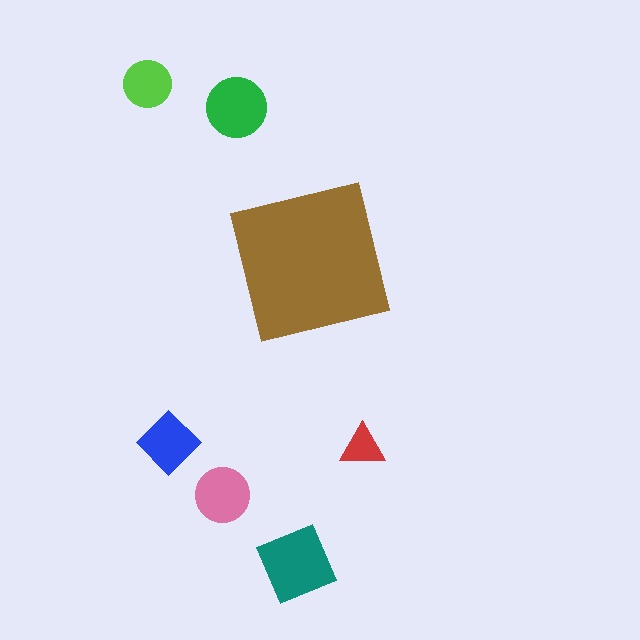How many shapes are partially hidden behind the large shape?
0 shapes are partially hidden.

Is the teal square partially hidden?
No, the teal square is fully visible.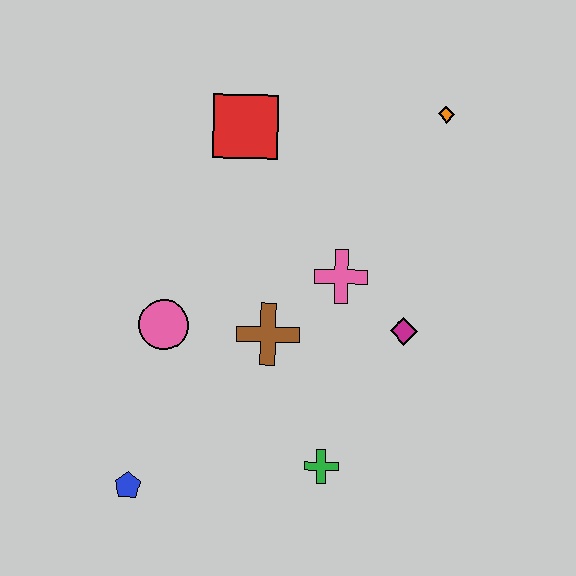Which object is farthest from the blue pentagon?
The orange diamond is farthest from the blue pentagon.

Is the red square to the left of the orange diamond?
Yes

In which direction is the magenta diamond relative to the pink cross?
The magenta diamond is to the right of the pink cross.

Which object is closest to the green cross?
The brown cross is closest to the green cross.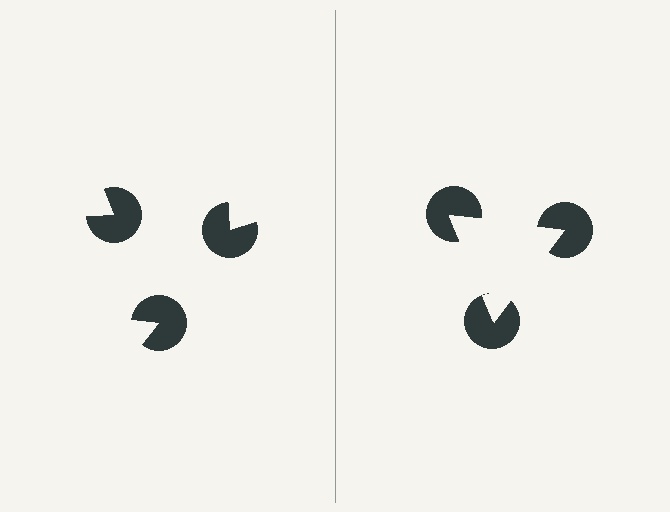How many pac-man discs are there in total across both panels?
6 — 3 on each side.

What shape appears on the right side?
An illusory triangle.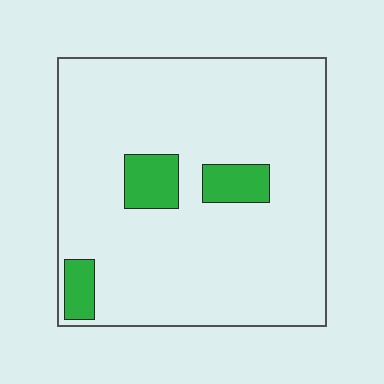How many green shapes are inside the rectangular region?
3.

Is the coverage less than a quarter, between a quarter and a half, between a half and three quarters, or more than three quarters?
Less than a quarter.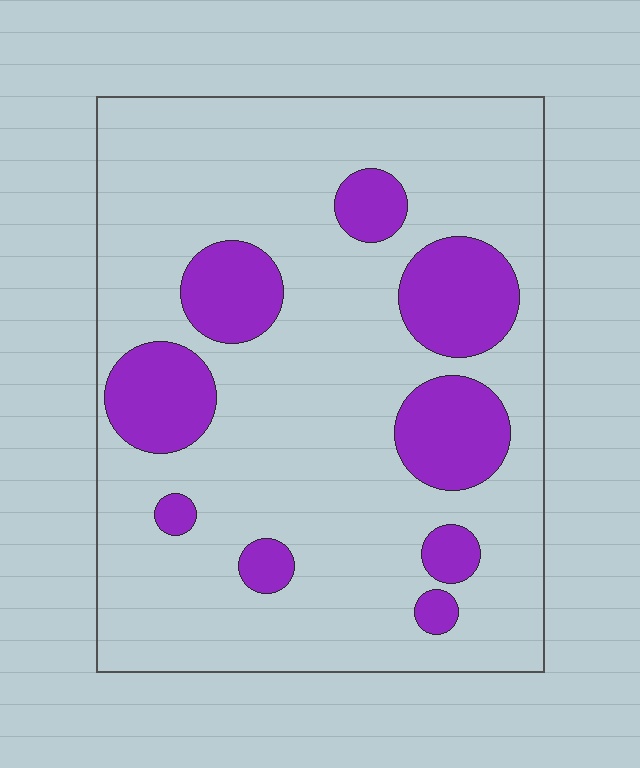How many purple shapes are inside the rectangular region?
9.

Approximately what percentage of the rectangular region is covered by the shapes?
Approximately 20%.